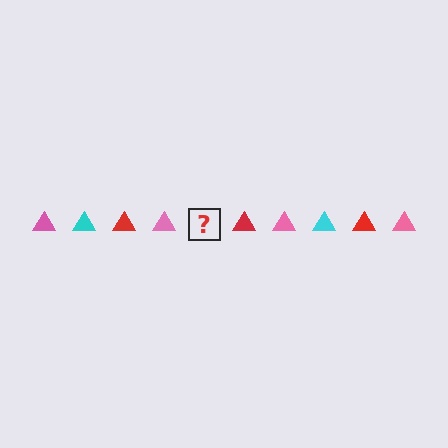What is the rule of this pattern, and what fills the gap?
The rule is that the pattern cycles through pink, cyan, red triangles. The gap should be filled with a cyan triangle.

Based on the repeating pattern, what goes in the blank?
The blank should be a cyan triangle.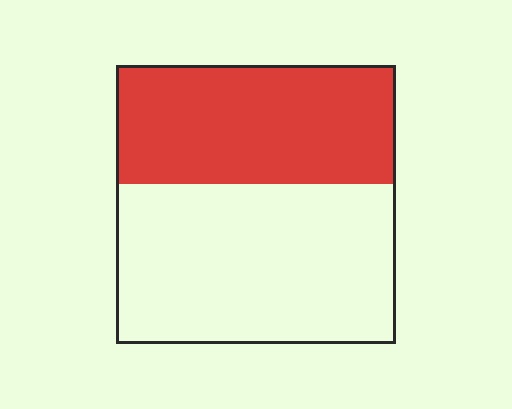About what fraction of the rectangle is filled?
About two fifths (2/5).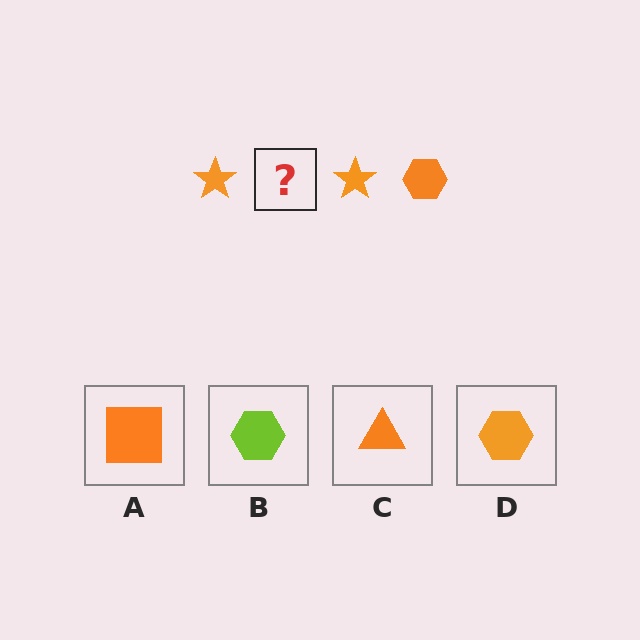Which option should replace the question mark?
Option D.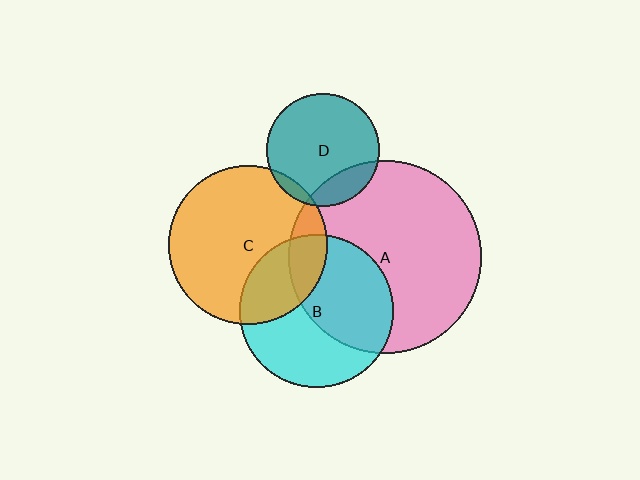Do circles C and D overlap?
Yes.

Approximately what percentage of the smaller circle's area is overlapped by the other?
Approximately 5%.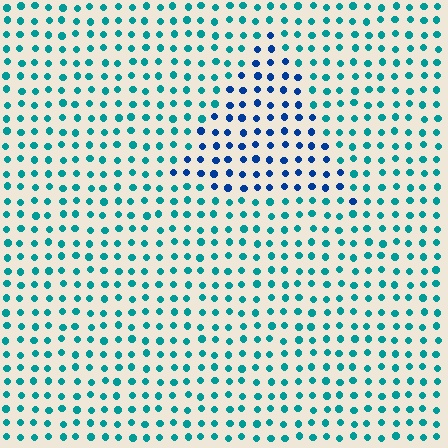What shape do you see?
I see a triangle.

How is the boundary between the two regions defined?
The boundary is defined purely by a slight shift in hue (about 39 degrees). Spacing, size, and orientation are identical on both sides.